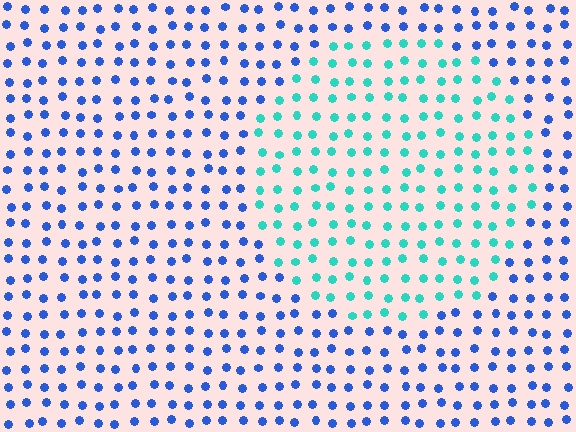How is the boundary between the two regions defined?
The boundary is defined purely by a slight shift in hue (about 52 degrees). Spacing, size, and orientation are identical on both sides.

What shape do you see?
I see a circle.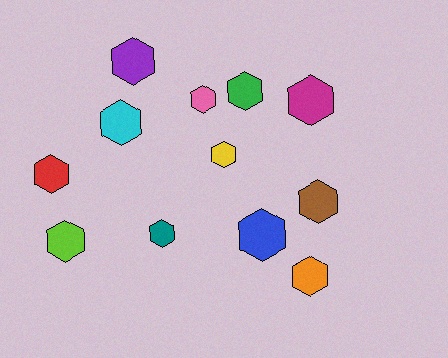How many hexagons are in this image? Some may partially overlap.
There are 12 hexagons.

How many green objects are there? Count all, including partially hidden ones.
There is 1 green object.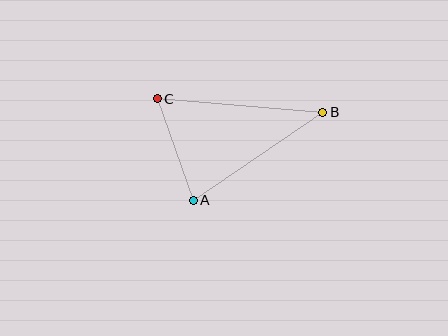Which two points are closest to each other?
Points A and C are closest to each other.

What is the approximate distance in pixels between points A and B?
The distance between A and B is approximately 156 pixels.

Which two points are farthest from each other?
Points B and C are farthest from each other.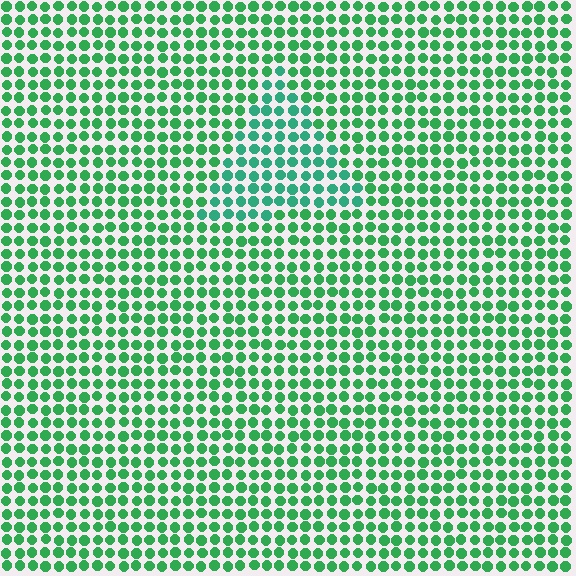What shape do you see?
I see a triangle.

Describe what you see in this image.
The image is filled with small green elements in a uniform arrangement. A triangle-shaped region is visible where the elements are tinted to a slightly different hue, forming a subtle color boundary.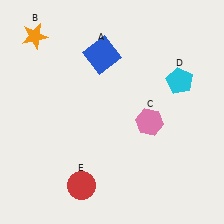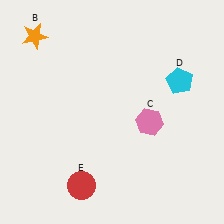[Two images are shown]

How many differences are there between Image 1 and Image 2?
There is 1 difference between the two images.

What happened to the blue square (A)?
The blue square (A) was removed in Image 2. It was in the top-left area of Image 1.